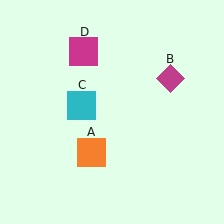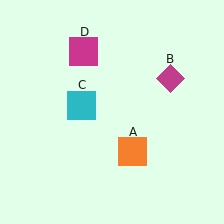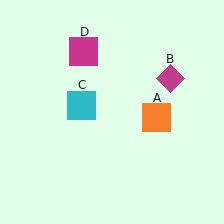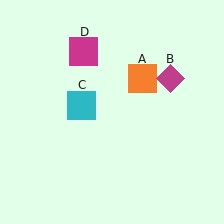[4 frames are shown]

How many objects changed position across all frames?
1 object changed position: orange square (object A).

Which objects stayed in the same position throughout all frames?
Magenta diamond (object B) and cyan square (object C) and magenta square (object D) remained stationary.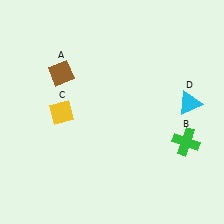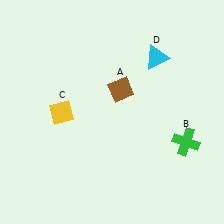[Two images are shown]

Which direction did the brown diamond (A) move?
The brown diamond (A) moved right.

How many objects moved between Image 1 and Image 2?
2 objects moved between the two images.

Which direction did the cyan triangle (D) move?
The cyan triangle (D) moved up.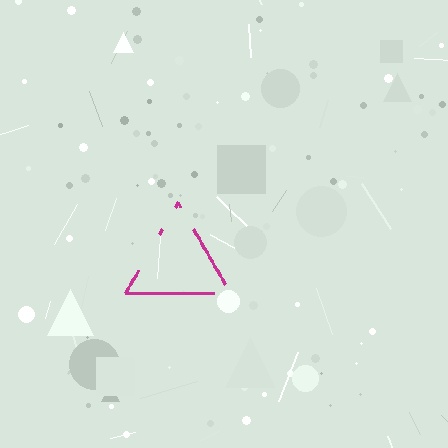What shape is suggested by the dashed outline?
The dashed outline suggests a triangle.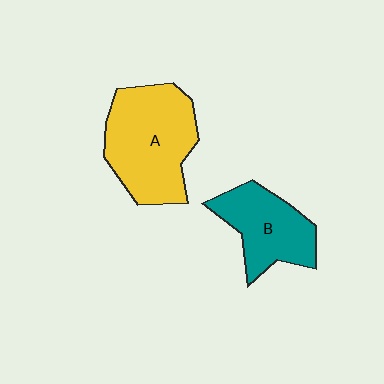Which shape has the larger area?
Shape A (yellow).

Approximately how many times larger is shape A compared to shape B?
Approximately 1.5 times.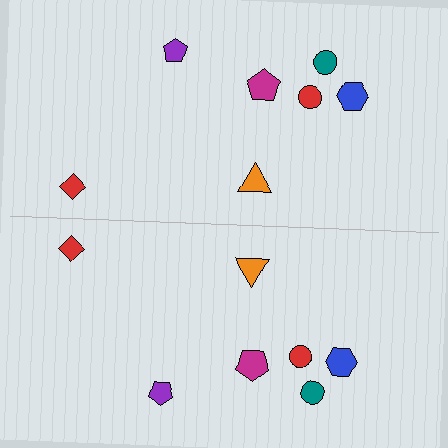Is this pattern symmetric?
Yes, this pattern has bilateral (reflection) symmetry.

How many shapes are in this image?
There are 14 shapes in this image.